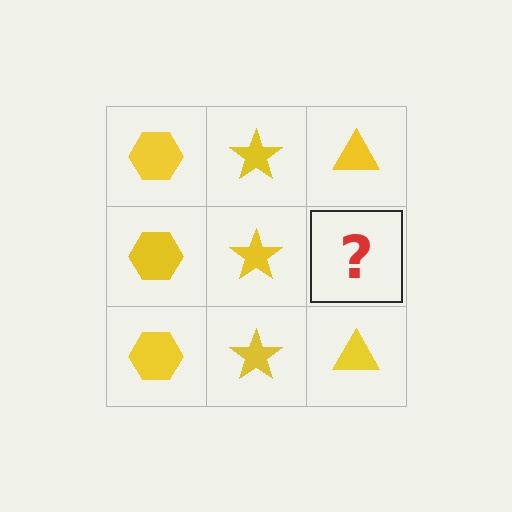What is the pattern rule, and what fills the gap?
The rule is that each column has a consistent shape. The gap should be filled with a yellow triangle.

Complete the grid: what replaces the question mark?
The question mark should be replaced with a yellow triangle.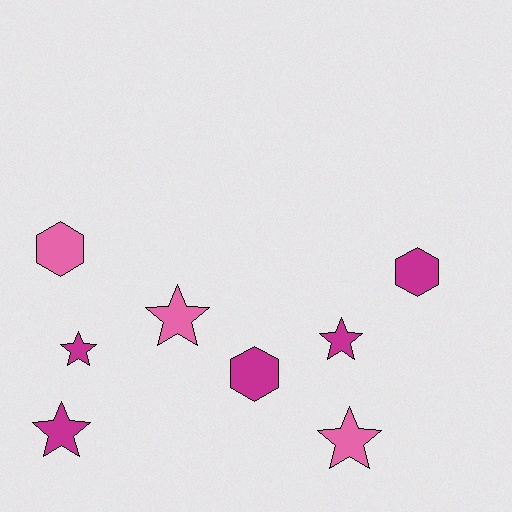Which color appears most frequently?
Magenta, with 5 objects.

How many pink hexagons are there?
There is 1 pink hexagon.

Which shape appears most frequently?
Star, with 5 objects.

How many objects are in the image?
There are 8 objects.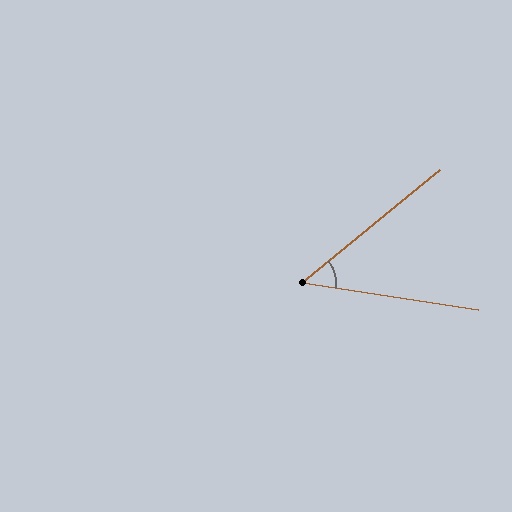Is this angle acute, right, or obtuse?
It is acute.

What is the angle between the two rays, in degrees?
Approximately 48 degrees.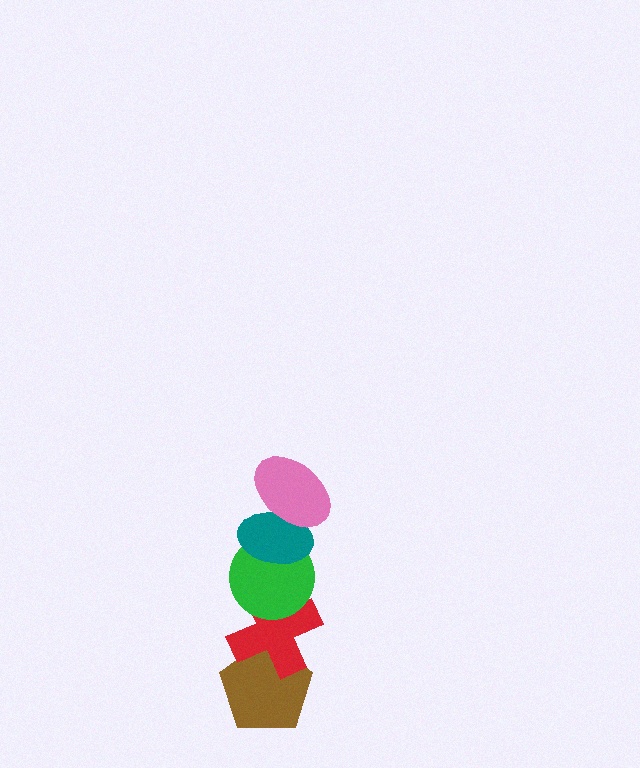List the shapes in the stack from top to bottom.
From top to bottom: the pink ellipse, the teal ellipse, the green circle, the red cross, the brown pentagon.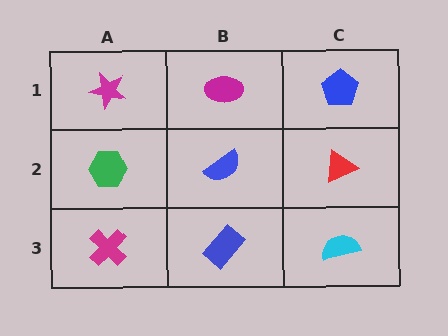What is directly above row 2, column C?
A blue pentagon.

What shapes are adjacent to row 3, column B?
A blue semicircle (row 2, column B), a magenta cross (row 3, column A), a cyan semicircle (row 3, column C).